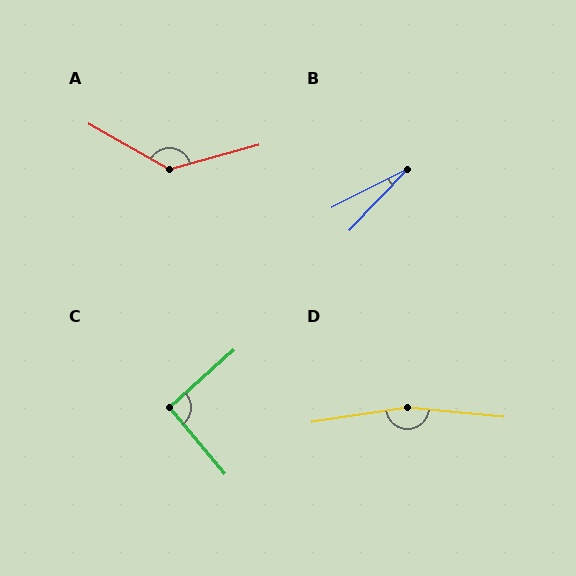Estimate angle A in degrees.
Approximately 136 degrees.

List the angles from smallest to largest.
B (20°), C (92°), A (136°), D (166°).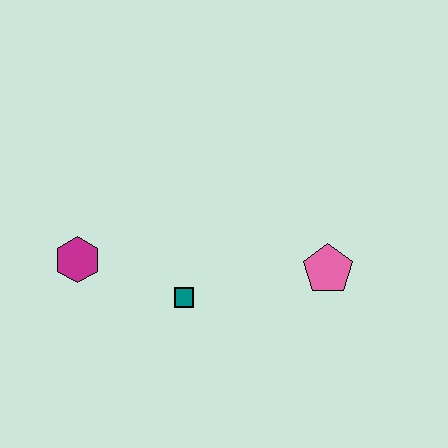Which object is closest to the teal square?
The magenta hexagon is closest to the teal square.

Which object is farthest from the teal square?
The pink pentagon is farthest from the teal square.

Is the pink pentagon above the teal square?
Yes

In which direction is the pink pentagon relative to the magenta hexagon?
The pink pentagon is to the right of the magenta hexagon.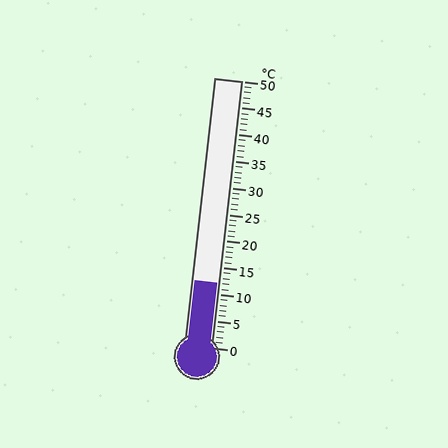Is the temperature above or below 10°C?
The temperature is above 10°C.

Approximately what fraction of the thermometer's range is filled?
The thermometer is filled to approximately 25% of its range.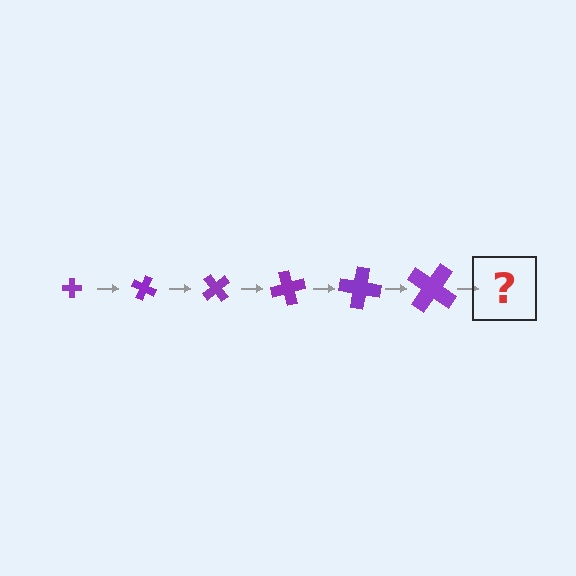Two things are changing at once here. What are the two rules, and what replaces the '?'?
The two rules are that the cross grows larger each step and it rotates 25 degrees each step. The '?' should be a cross, larger than the previous one and rotated 150 degrees from the start.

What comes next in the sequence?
The next element should be a cross, larger than the previous one and rotated 150 degrees from the start.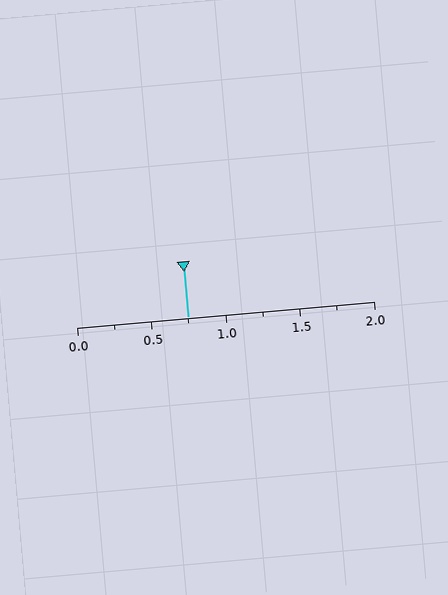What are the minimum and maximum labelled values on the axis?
The axis runs from 0.0 to 2.0.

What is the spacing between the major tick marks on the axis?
The major ticks are spaced 0.5 apart.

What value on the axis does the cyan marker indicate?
The marker indicates approximately 0.75.